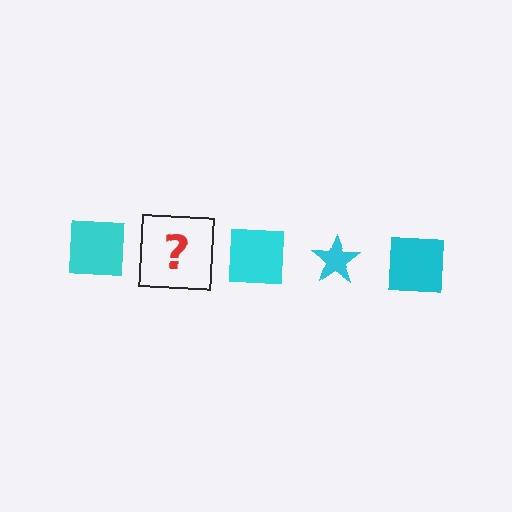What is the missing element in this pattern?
The missing element is a cyan star.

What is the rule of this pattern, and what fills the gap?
The rule is that the pattern cycles through square, star shapes in cyan. The gap should be filled with a cyan star.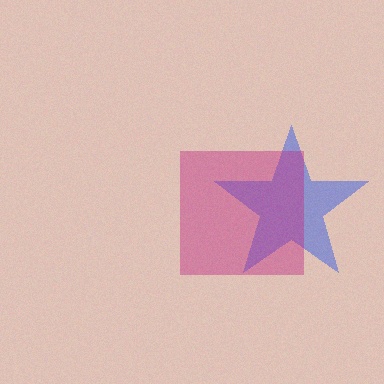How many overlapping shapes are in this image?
There are 2 overlapping shapes in the image.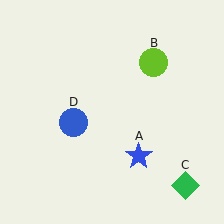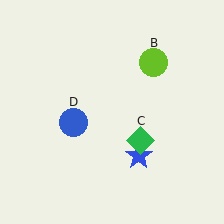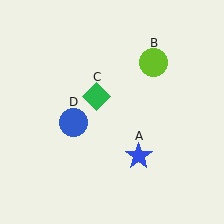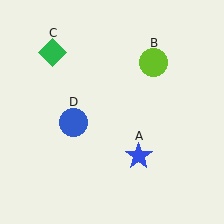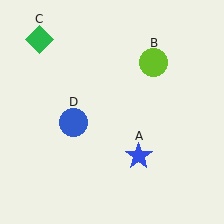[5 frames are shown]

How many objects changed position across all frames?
1 object changed position: green diamond (object C).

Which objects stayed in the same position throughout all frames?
Blue star (object A) and lime circle (object B) and blue circle (object D) remained stationary.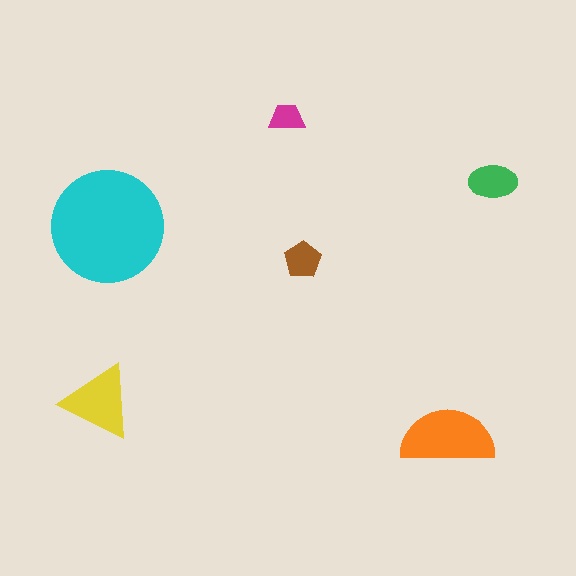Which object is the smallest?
The magenta trapezoid.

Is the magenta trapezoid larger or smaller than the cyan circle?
Smaller.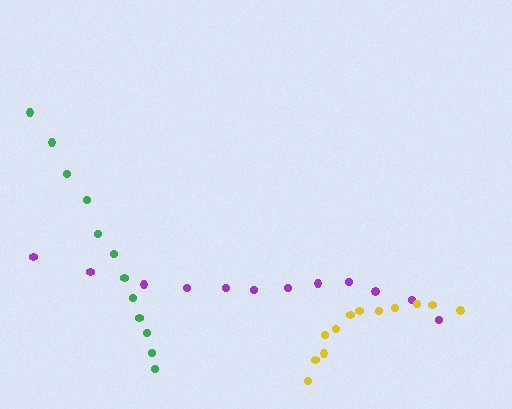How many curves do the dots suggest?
There are 3 distinct paths.